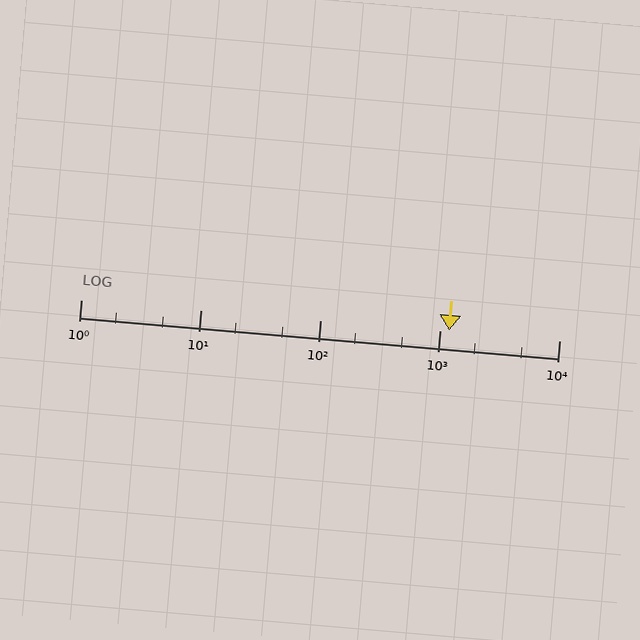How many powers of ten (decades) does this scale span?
The scale spans 4 decades, from 1 to 10000.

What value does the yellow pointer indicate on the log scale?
The pointer indicates approximately 1200.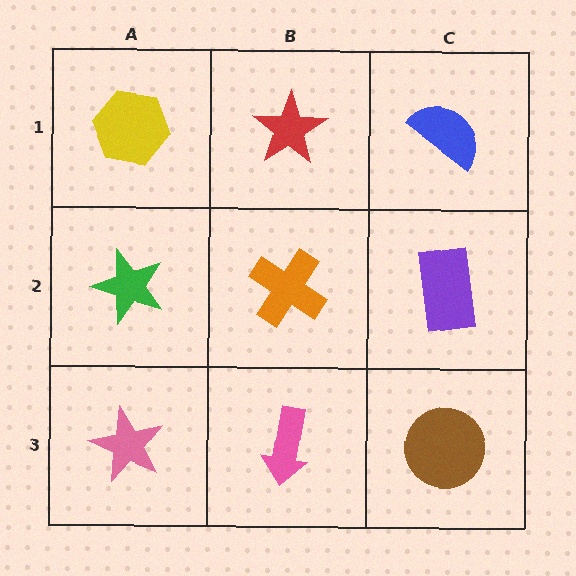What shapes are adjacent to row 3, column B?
An orange cross (row 2, column B), a pink star (row 3, column A), a brown circle (row 3, column C).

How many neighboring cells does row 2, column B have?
4.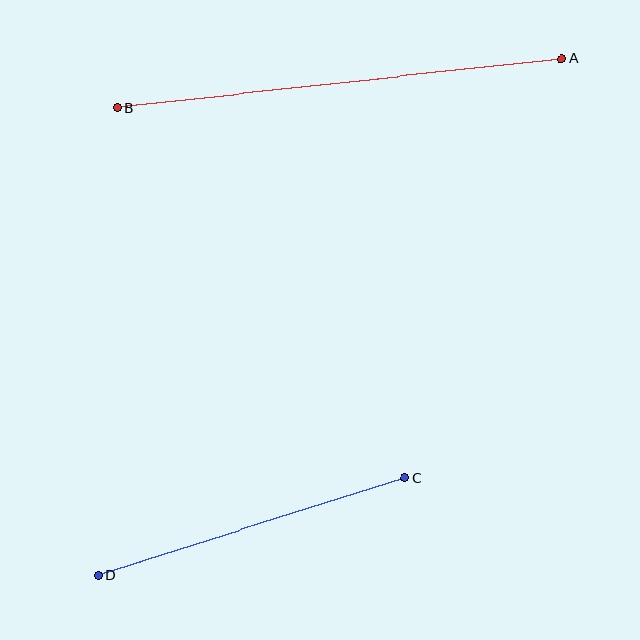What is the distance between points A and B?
The distance is approximately 448 pixels.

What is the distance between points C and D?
The distance is approximately 322 pixels.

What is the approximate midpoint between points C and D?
The midpoint is at approximately (251, 527) pixels.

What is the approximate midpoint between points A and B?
The midpoint is at approximately (340, 84) pixels.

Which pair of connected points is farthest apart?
Points A and B are farthest apart.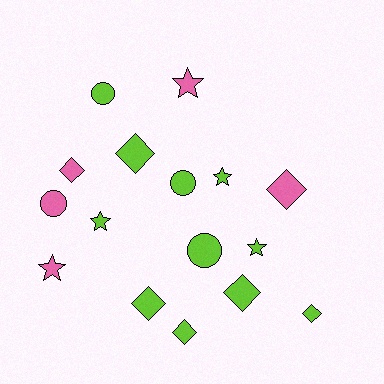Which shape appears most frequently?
Diamond, with 7 objects.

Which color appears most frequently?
Lime, with 11 objects.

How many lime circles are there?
There are 3 lime circles.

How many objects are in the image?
There are 16 objects.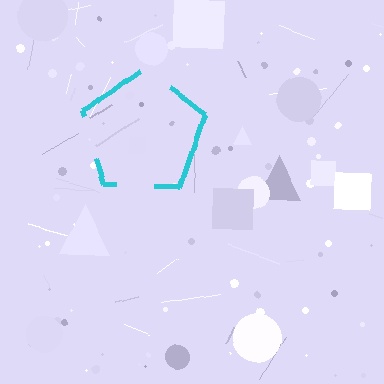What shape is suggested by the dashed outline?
The dashed outline suggests a pentagon.